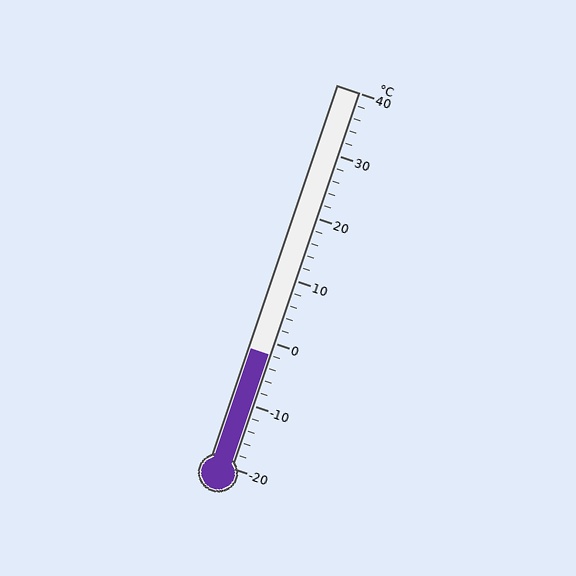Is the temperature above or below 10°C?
The temperature is below 10°C.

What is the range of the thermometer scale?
The thermometer scale ranges from -20°C to 40°C.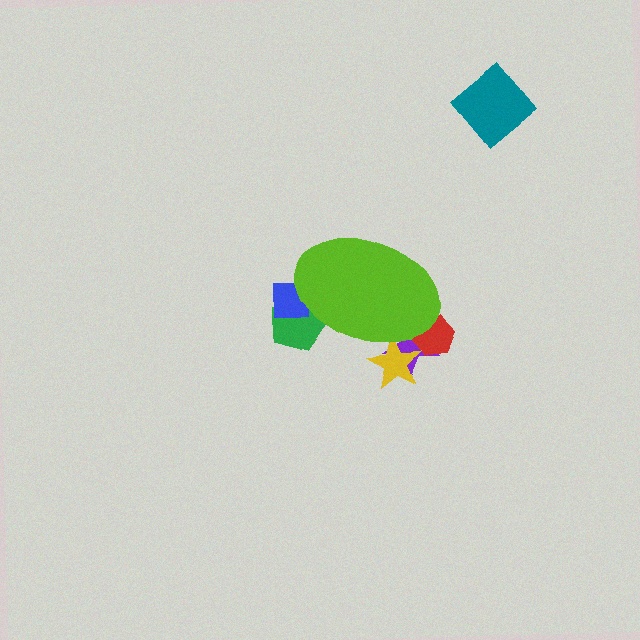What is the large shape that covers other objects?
A lime ellipse.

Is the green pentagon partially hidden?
Yes, the green pentagon is partially hidden behind the lime ellipse.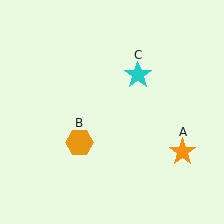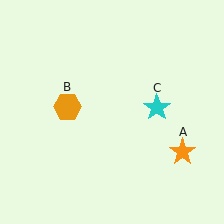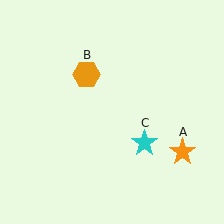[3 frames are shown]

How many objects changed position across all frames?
2 objects changed position: orange hexagon (object B), cyan star (object C).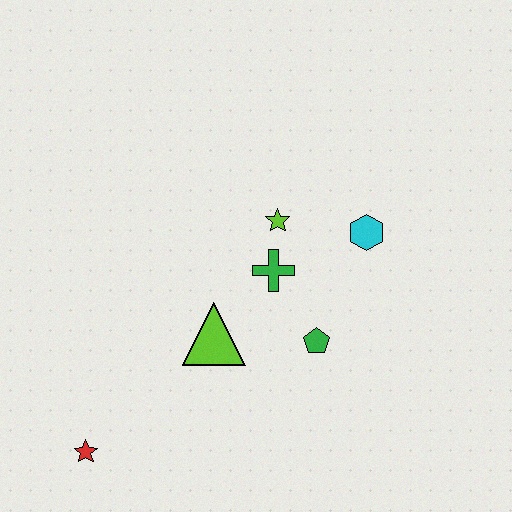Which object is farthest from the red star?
The cyan hexagon is farthest from the red star.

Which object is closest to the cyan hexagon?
The lime star is closest to the cyan hexagon.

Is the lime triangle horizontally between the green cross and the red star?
Yes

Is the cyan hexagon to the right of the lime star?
Yes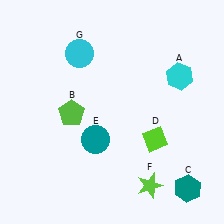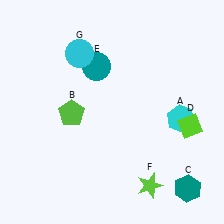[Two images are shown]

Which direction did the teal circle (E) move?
The teal circle (E) moved up.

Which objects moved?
The objects that moved are: the cyan hexagon (A), the lime diamond (D), the teal circle (E).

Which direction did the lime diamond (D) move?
The lime diamond (D) moved right.